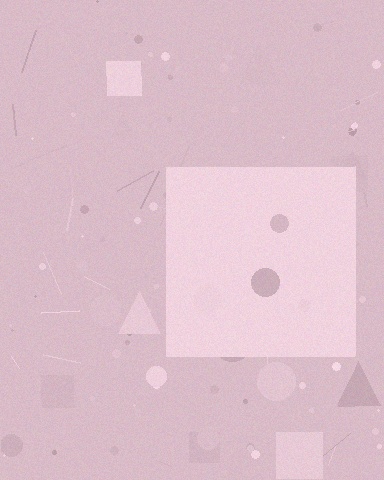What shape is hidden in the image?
A square is hidden in the image.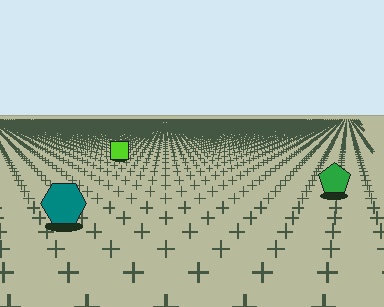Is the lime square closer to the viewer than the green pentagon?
No. The green pentagon is closer — you can tell from the texture gradient: the ground texture is coarser near it.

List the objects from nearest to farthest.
From nearest to farthest: the teal hexagon, the green pentagon, the lime square.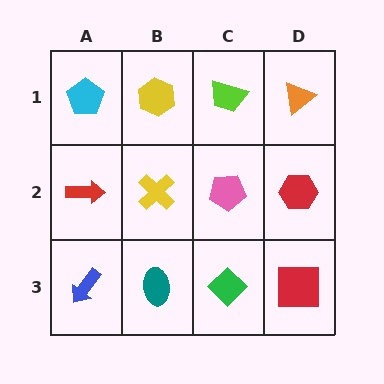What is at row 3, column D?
A red square.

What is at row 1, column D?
An orange triangle.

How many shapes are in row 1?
4 shapes.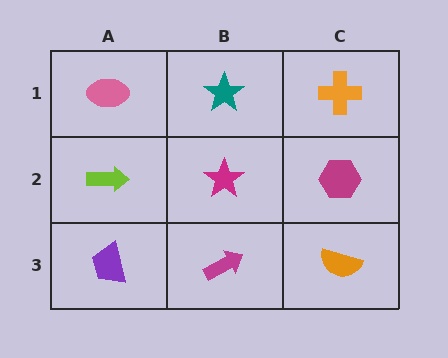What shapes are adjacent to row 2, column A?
A pink ellipse (row 1, column A), a purple trapezoid (row 3, column A), a magenta star (row 2, column B).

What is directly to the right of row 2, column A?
A magenta star.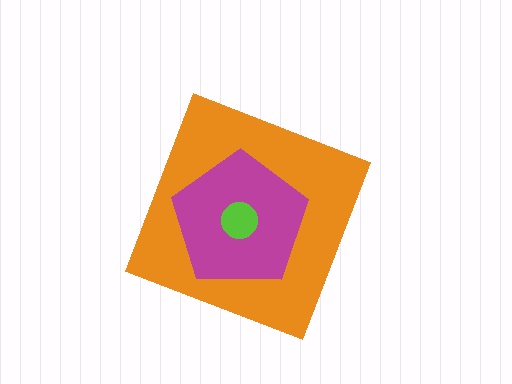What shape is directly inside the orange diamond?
The magenta pentagon.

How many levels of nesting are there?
3.